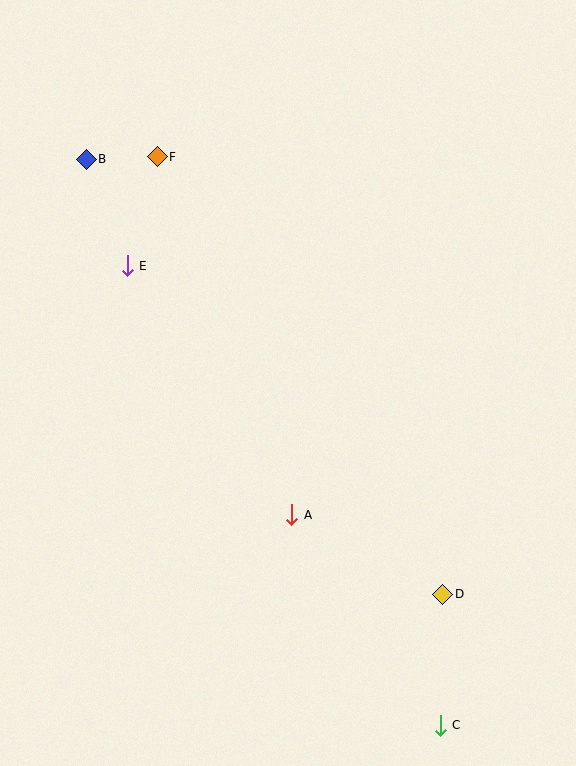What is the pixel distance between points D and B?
The distance between D and B is 562 pixels.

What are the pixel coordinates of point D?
Point D is at (443, 594).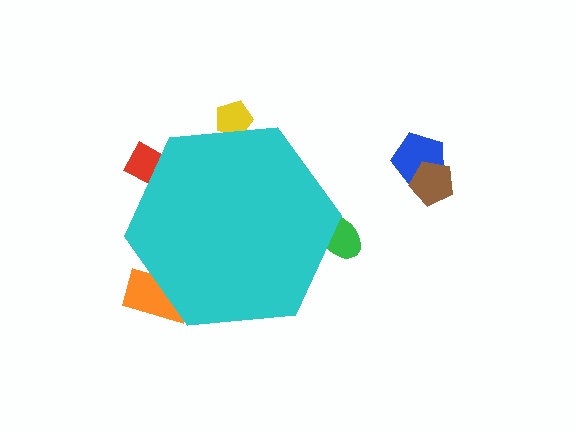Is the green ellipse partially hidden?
Yes, the green ellipse is partially hidden behind the cyan hexagon.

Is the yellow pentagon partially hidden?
Yes, the yellow pentagon is partially hidden behind the cyan hexagon.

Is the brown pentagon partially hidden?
No, the brown pentagon is fully visible.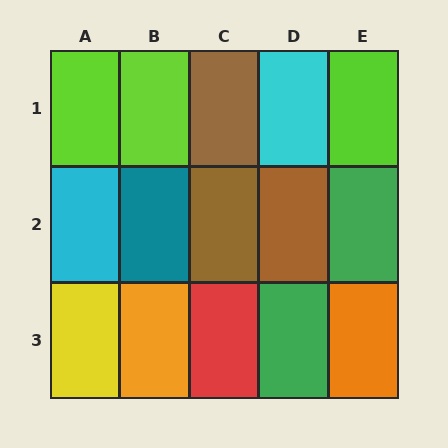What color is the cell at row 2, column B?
Teal.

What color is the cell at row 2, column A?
Cyan.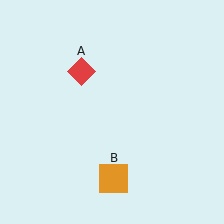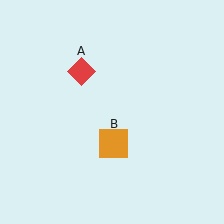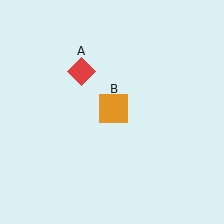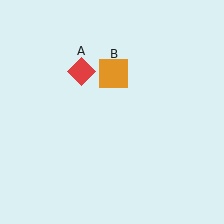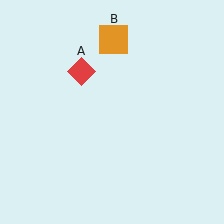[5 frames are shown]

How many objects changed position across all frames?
1 object changed position: orange square (object B).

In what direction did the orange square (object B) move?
The orange square (object B) moved up.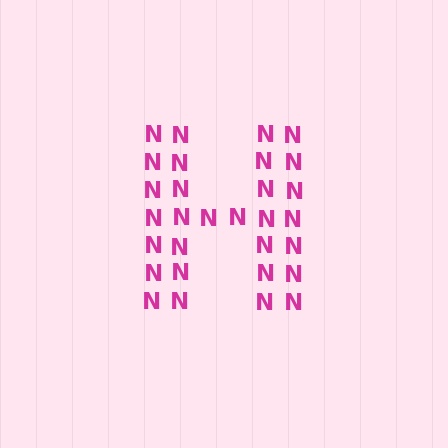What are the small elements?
The small elements are letter N's.